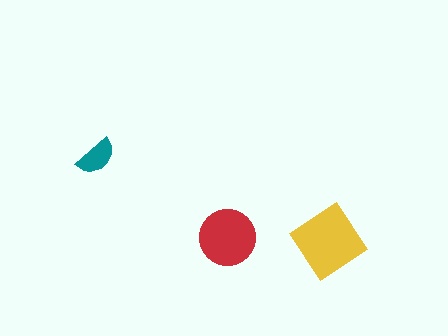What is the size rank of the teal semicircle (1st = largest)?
3rd.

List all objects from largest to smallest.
The yellow diamond, the red circle, the teal semicircle.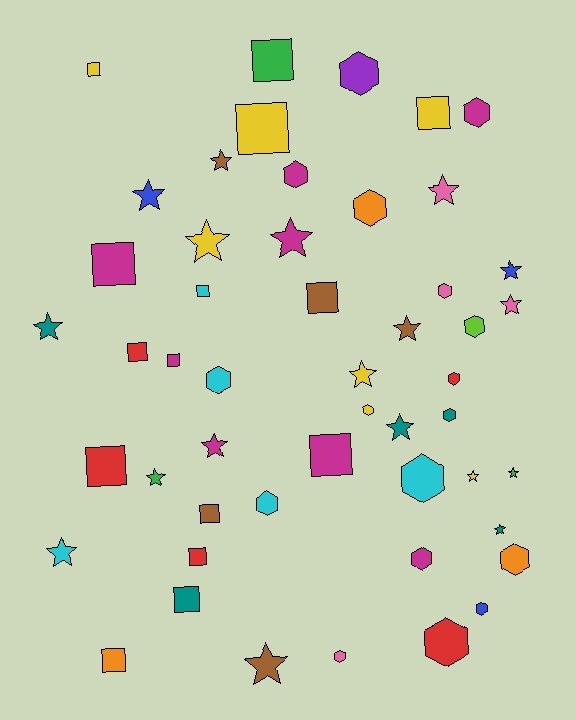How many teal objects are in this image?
There are 5 teal objects.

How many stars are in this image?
There are 18 stars.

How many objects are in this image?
There are 50 objects.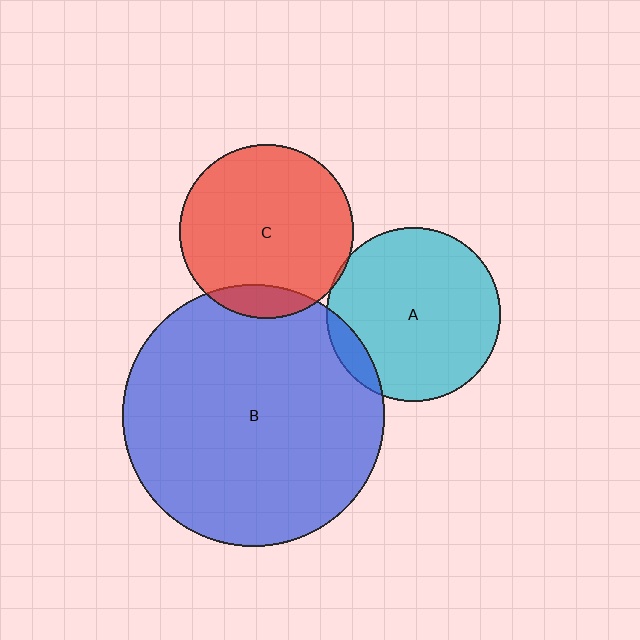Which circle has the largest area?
Circle B (blue).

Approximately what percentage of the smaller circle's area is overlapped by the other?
Approximately 5%.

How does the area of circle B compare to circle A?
Approximately 2.3 times.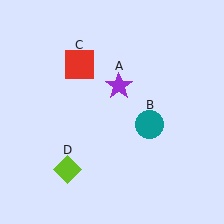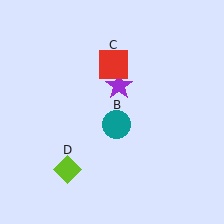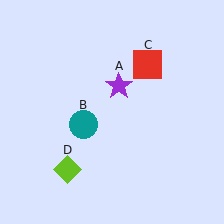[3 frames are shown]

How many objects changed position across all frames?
2 objects changed position: teal circle (object B), red square (object C).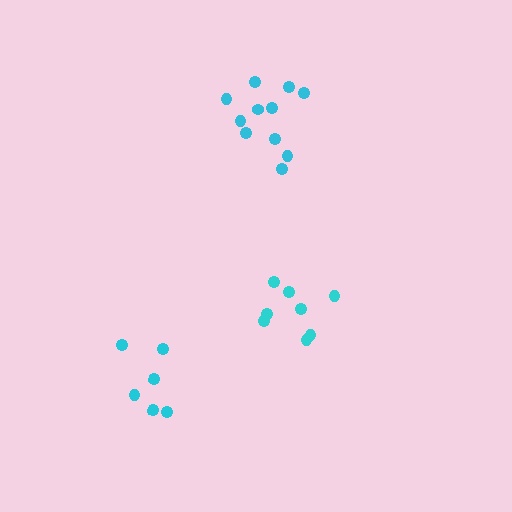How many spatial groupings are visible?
There are 3 spatial groupings.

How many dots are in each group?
Group 1: 11 dots, Group 2: 8 dots, Group 3: 6 dots (25 total).